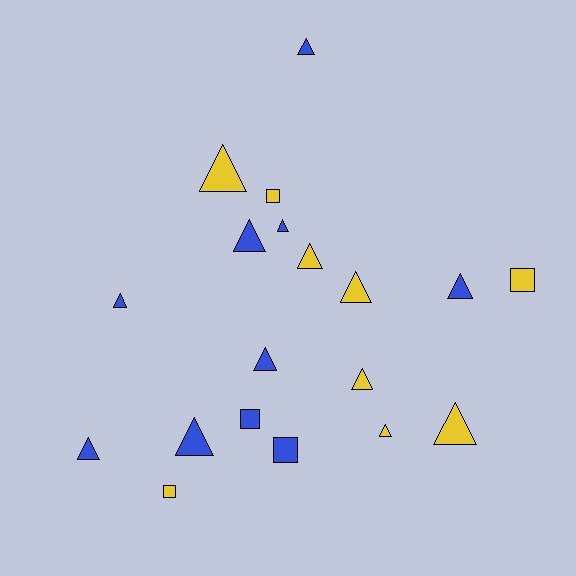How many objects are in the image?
There are 19 objects.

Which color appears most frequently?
Blue, with 10 objects.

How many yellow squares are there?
There are 3 yellow squares.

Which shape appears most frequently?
Triangle, with 14 objects.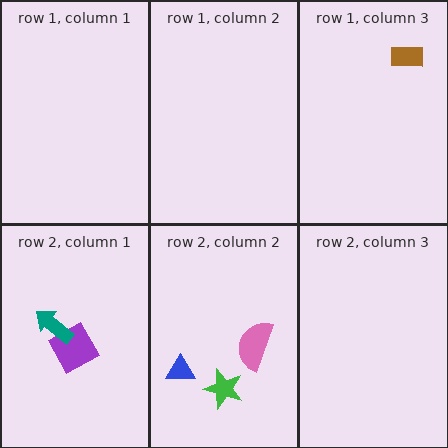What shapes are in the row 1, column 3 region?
The brown rectangle.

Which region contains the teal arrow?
The row 2, column 1 region.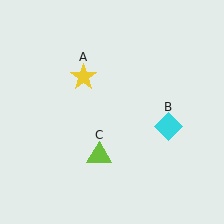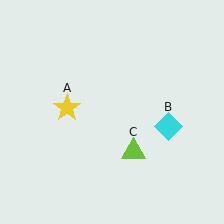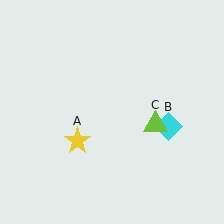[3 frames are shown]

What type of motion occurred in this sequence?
The yellow star (object A), lime triangle (object C) rotated counterclockwise around the center of the scene.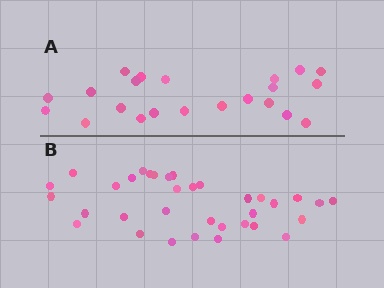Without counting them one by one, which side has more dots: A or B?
Region B (the bottom region) has more dots.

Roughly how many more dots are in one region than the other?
Region B has roughly 12 or so more dots than region A.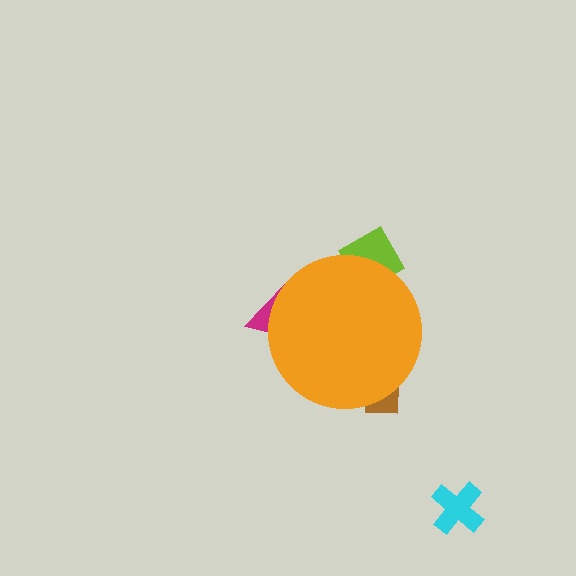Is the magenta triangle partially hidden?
Yes, the magenta triangle is partially hidden behind the orange circle.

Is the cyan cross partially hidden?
No, the cyan cross is fully visible.